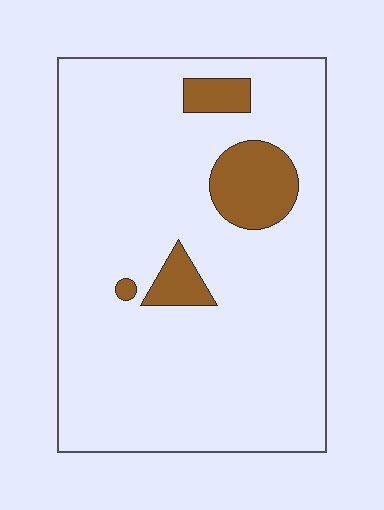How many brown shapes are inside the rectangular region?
4.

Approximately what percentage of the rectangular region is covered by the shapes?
Approximately 10%.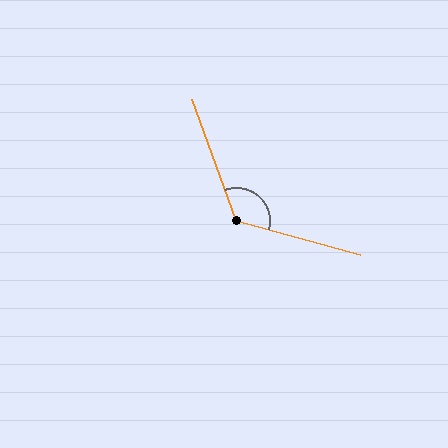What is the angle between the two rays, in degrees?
Approximately 125 degrees.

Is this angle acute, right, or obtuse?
It is obtuse.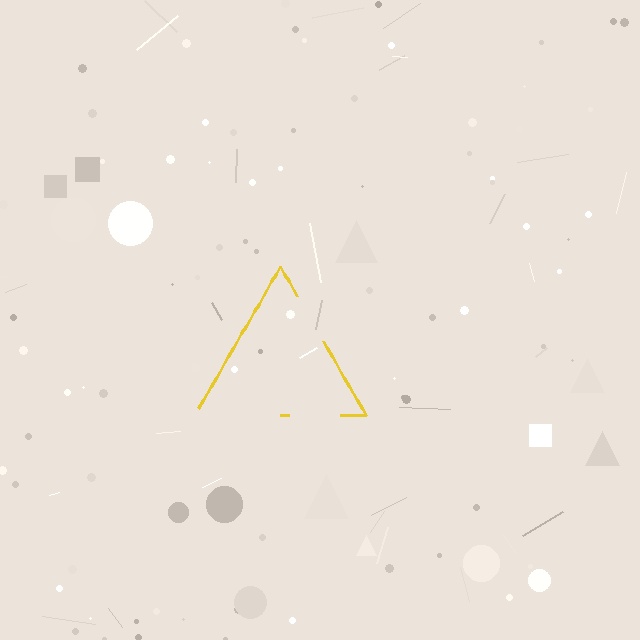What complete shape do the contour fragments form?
The contour fragments form a triangle.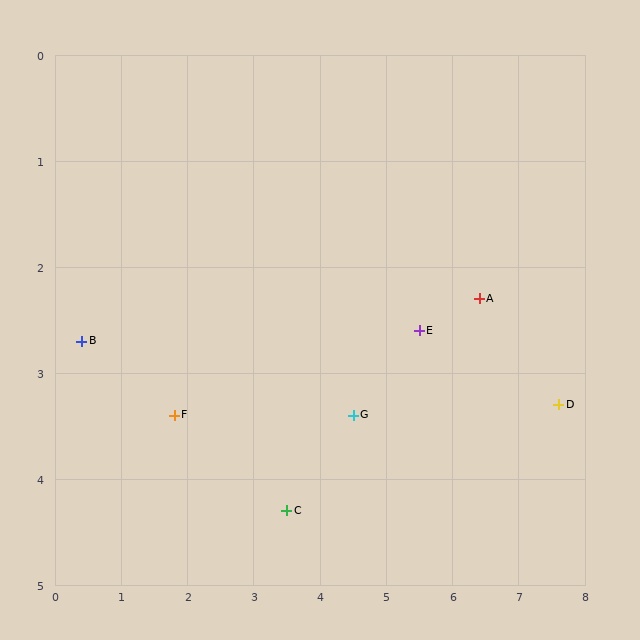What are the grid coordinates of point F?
Point F is at approximately (1.8, 3.4).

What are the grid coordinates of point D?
Point D is at approximately (7.6, 3.3).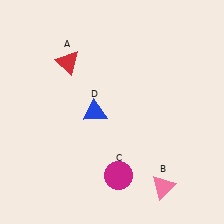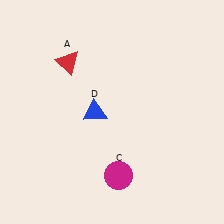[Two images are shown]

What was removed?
The pink triangle (B) was removed in Image 2.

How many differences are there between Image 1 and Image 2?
There is 1 difference between the two images.